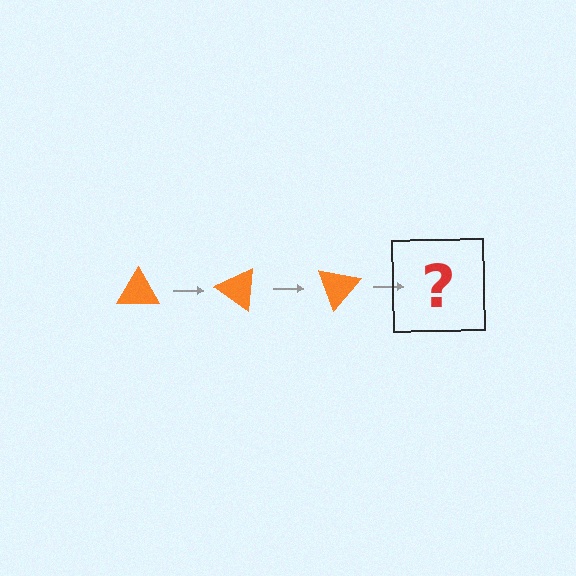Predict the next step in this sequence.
The next step is an orange triangle rotated 105 degrees.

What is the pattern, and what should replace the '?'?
The pattern is that the triangle rotates 35 degrees each step. The '?' should be an orange triangle rotated 105 degrees.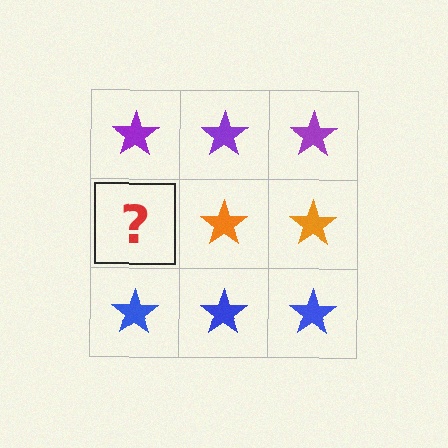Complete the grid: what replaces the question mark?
The question mark should be replaced with an orange star.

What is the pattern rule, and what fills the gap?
The rule is that each row has a consistent color. The gap should be filled with an orange star.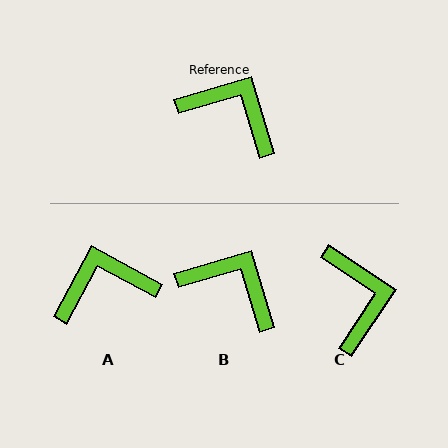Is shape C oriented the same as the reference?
No, it is off by about 50 degrees.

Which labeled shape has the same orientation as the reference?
B.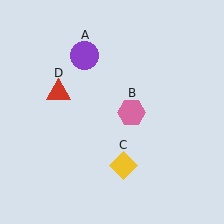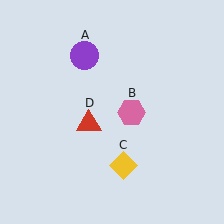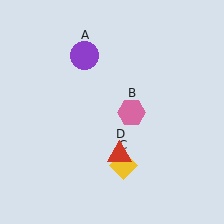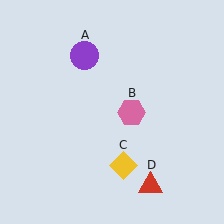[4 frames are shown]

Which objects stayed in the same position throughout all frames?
Purple circle (object A) and pink hexagon (object B) and yellow diamond (object C) remained stationary.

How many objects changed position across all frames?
1 object changed position: red triangle (object D).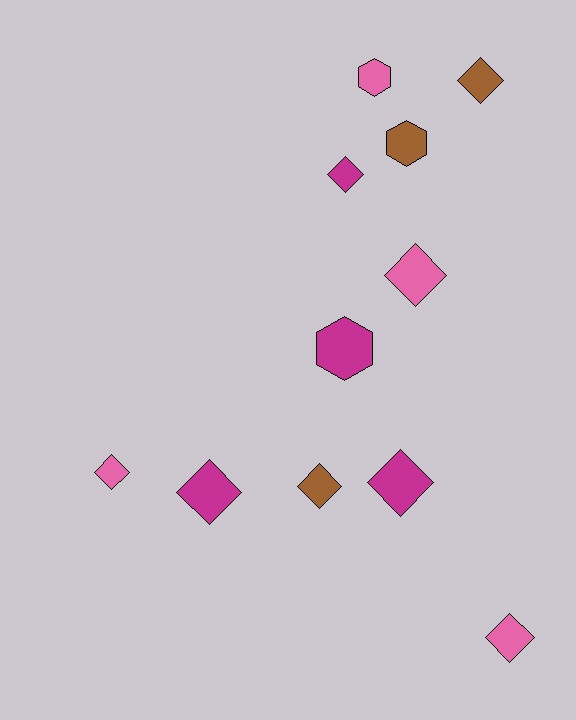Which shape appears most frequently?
Diamond, with 8 objects.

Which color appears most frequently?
Pink, with 4 objects.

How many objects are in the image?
There are 11 objects.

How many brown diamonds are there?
There are 2 brown diamonds.